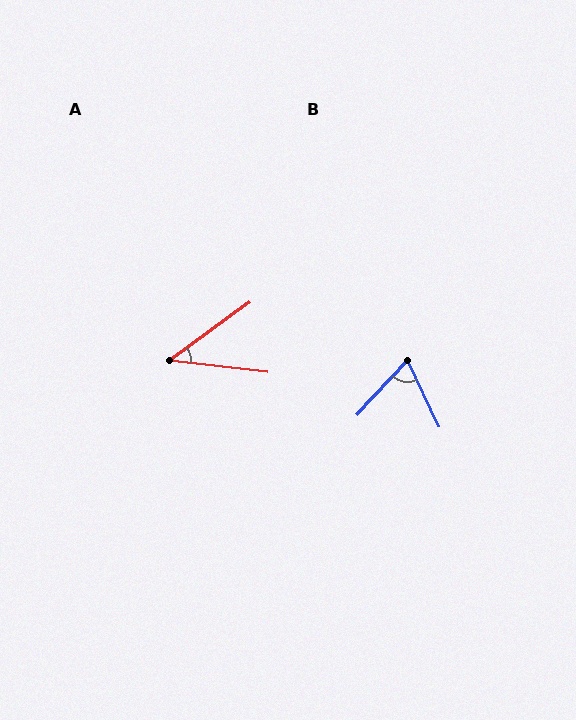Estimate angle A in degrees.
Approximately 43 degrees.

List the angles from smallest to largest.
A (43°), B (69°).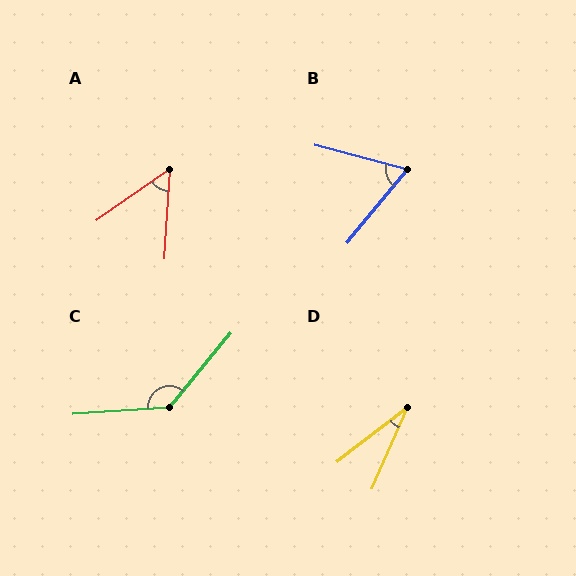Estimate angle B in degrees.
Approximately 65 degrees.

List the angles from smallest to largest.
D (29°), A (51°), B (65°), C (133°).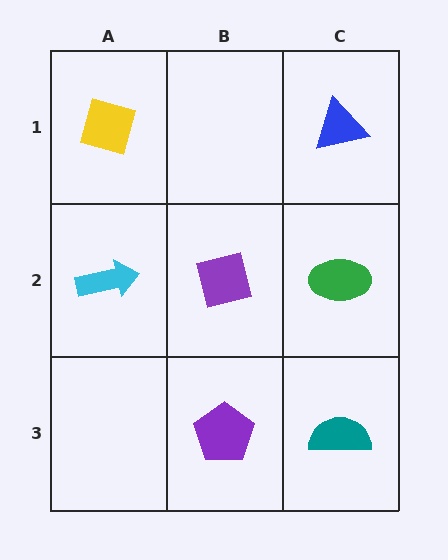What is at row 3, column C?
A teal semicircle.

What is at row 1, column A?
A yellow diamond.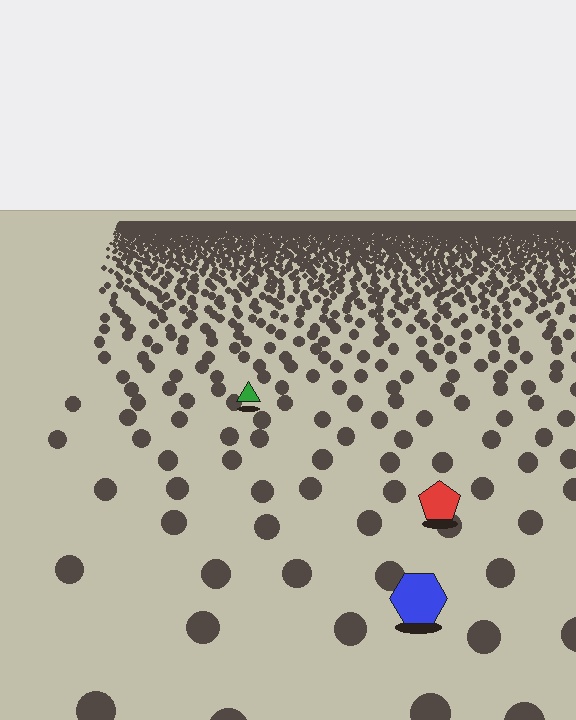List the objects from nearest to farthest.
From nearest to farthest: the blue hexagon, the red pentagon, the green triangle.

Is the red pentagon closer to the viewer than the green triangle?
Yes. The red pentagon is closer — you can tell from the texture gradient: the ground texture is coarser near it.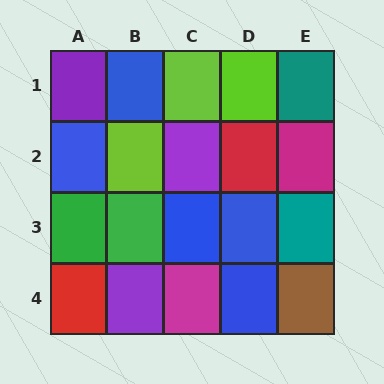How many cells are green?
2 cells are green.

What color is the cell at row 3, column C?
Blue.